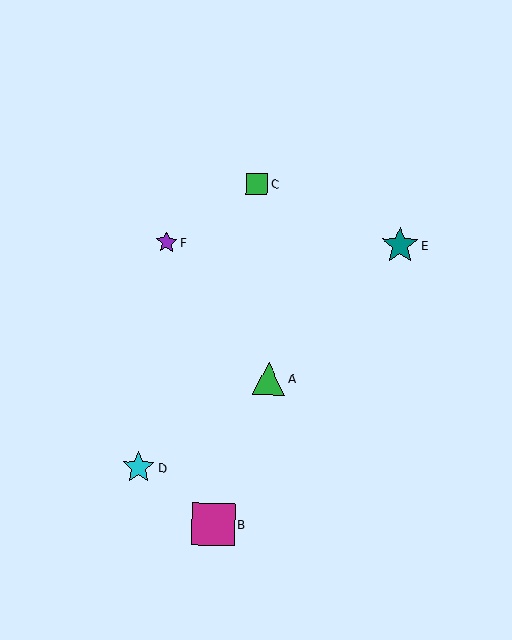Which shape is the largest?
The magenta square (labeled B) is the largest.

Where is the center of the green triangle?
The center of the green triangle is at (269, 379).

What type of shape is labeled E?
Shape E is a teal star.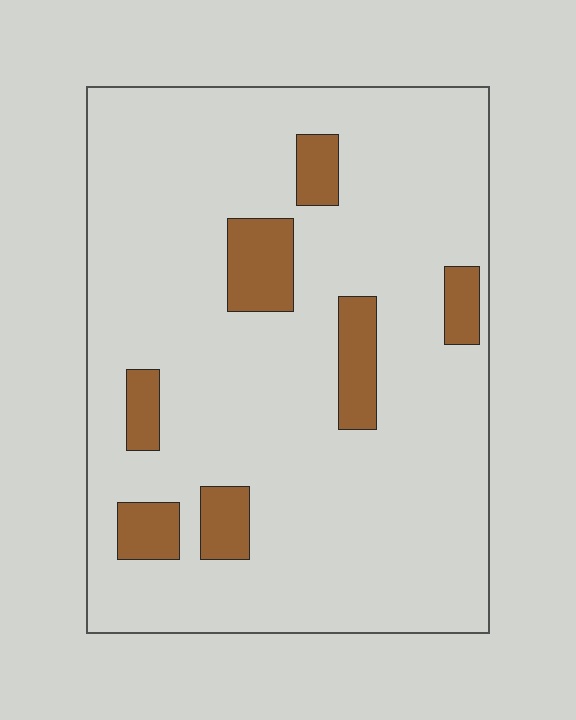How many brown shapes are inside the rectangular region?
7.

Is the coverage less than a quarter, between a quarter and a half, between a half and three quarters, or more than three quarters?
Less than a quarter.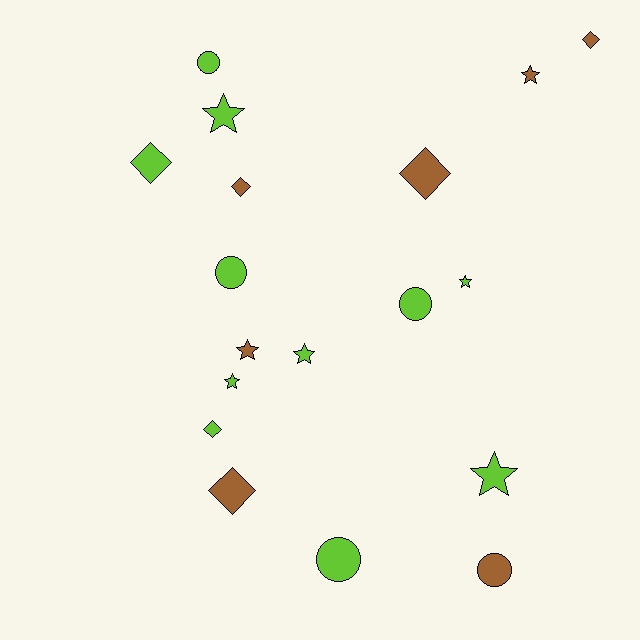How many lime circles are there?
There are 4 lime circles.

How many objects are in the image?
There are 18 objects.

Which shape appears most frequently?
Star, with 7 objects.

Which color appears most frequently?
Lime, with 11 objects.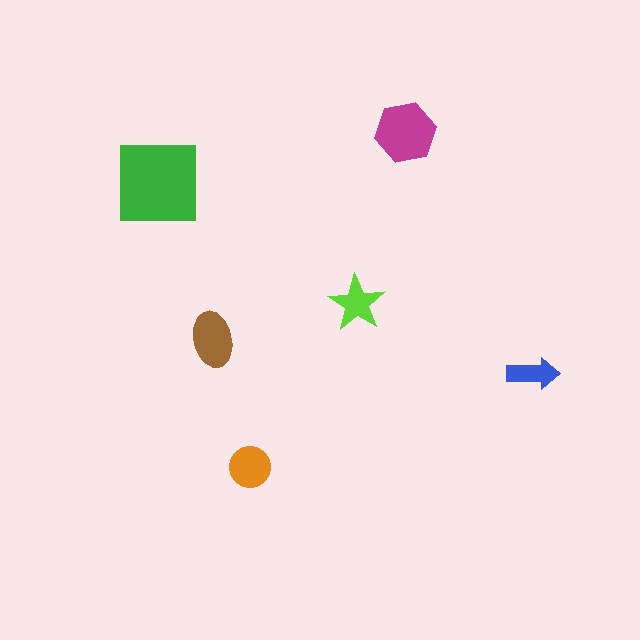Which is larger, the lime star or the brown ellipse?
The brown ellipse.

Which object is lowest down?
The orange circle is bottommost.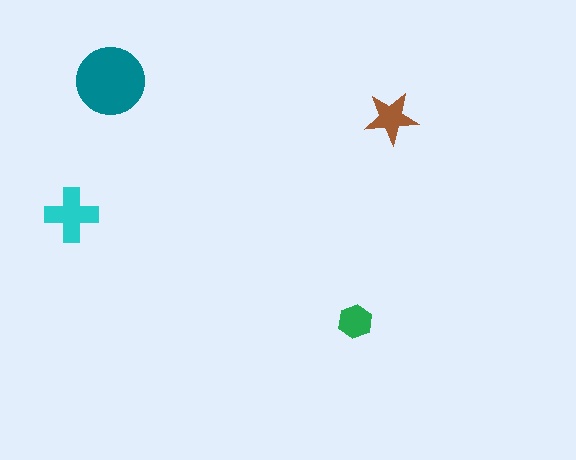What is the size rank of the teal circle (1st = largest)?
1st.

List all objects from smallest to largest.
The green hexagon, the brown star, the cyan cross, the teal circle.